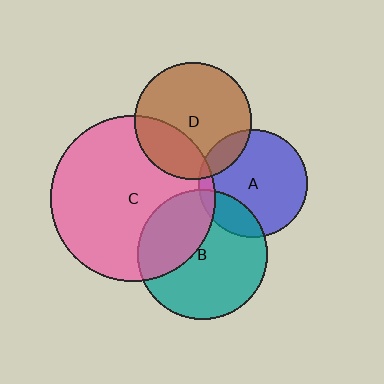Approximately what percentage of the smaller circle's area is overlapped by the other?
Approximately 30%.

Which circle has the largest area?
Circle C (pink).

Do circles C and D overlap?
Yes.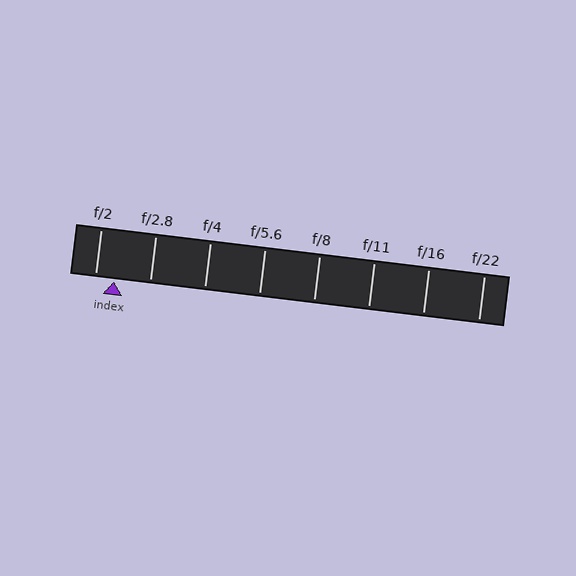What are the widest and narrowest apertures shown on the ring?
The widest aperture shown is f/2 and the narrowest is f/22.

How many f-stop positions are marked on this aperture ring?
There are 8 f-stop positions marked.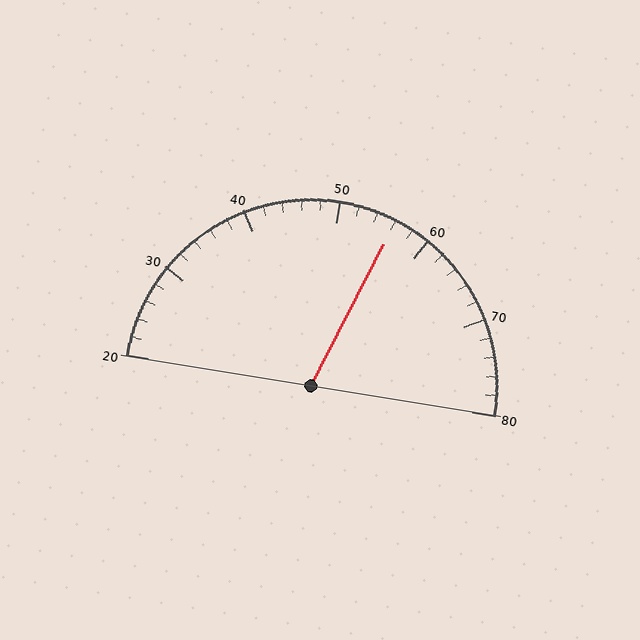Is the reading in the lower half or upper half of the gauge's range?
The reading is in the upper half of the range (20 to 80).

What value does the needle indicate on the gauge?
The needle indicates approximately 56.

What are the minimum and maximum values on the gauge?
The gauge ranges from 20 to 80.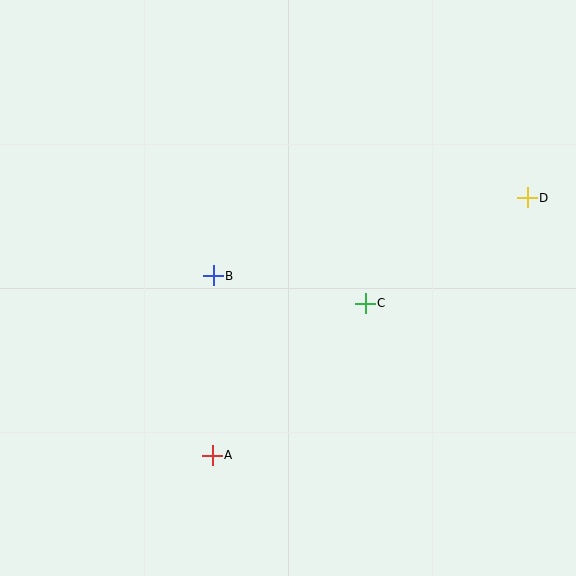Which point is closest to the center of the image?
Point B at (213, 276) is closest to the center.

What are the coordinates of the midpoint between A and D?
The midpoint between A and D is at (370, 326).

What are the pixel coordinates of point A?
Point A is at (212, 455).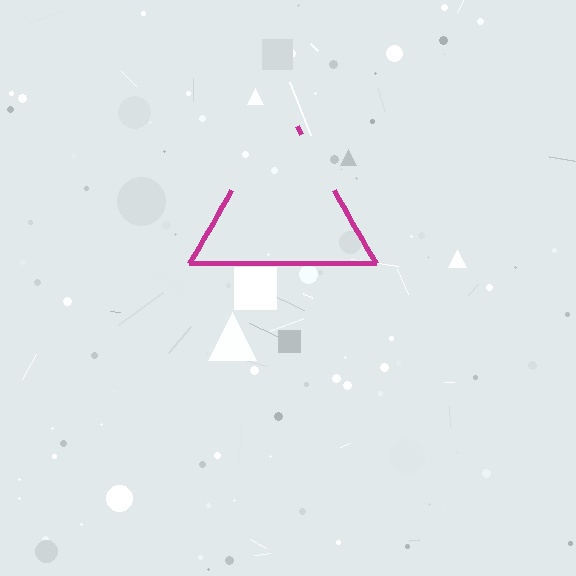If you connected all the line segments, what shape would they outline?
They would outline a triangle.